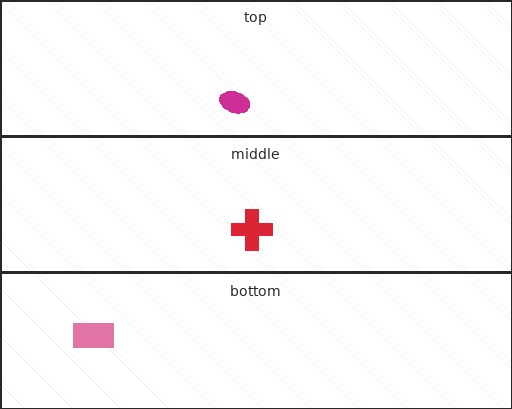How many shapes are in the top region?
1.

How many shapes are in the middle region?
1.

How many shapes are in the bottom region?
1.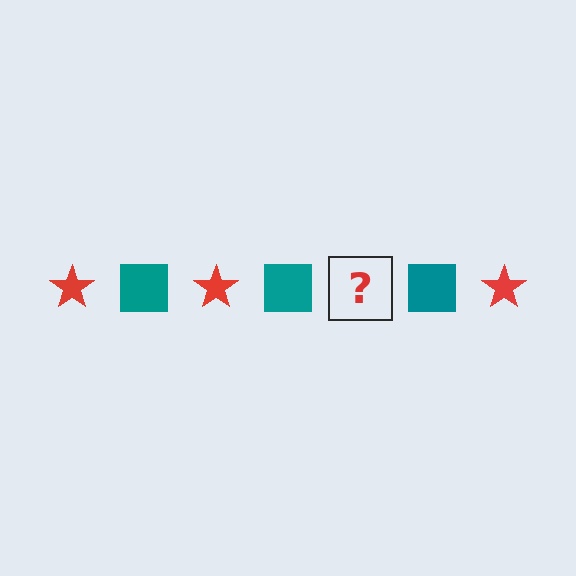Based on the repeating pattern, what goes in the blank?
The blank should be a red star.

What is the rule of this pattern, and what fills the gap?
The rule is that the pattern alternates between red star and teal square. The gap should be filled with a red star.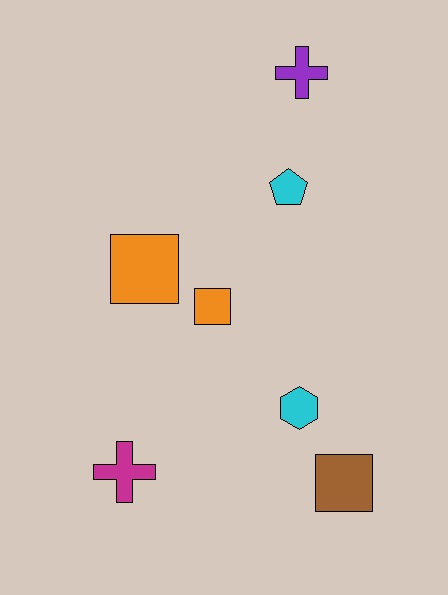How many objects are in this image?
There are 7 objects.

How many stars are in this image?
There are no stars.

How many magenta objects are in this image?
There is 1 magenta object.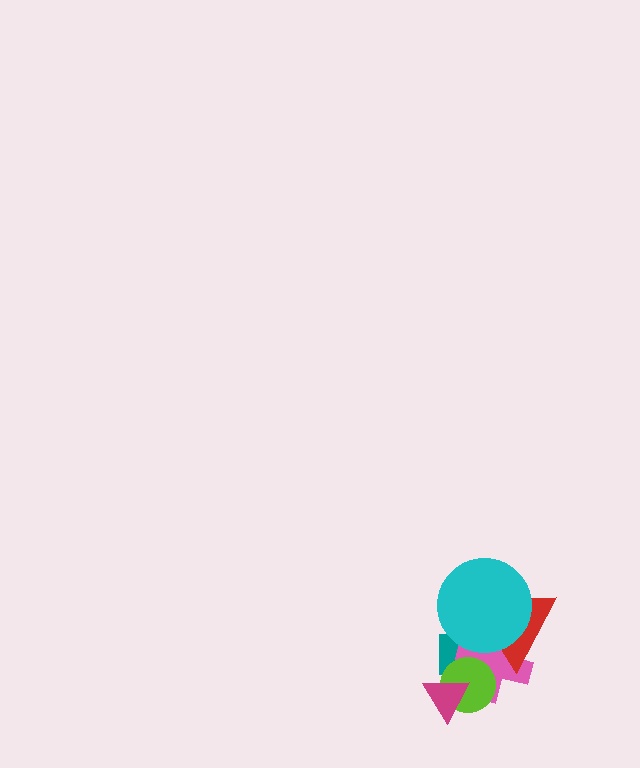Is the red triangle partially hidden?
Yes, it is partially covered by another shape.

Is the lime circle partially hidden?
Yes, it is partially covered by another shape.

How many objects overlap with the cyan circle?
3 objects overlap with the cyan circle.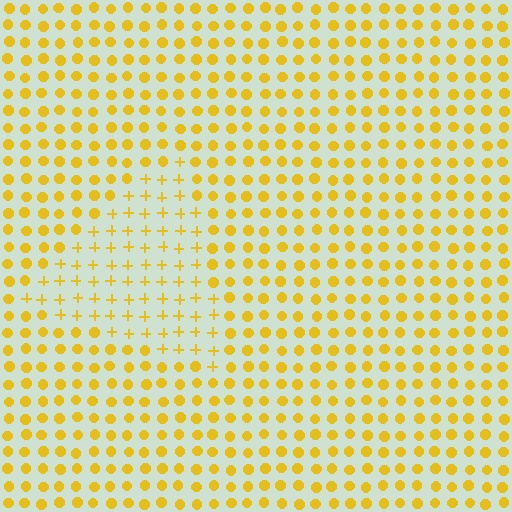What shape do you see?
I see a triangle.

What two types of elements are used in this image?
The image uses plus signs inside the triangle region and circles outside it.